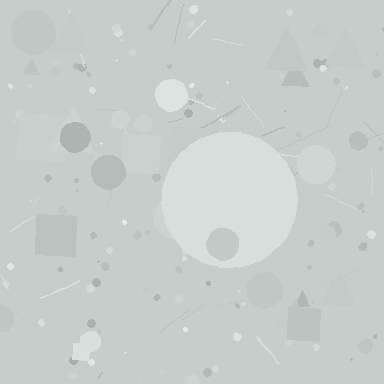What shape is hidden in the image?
A circle is hidden in the image.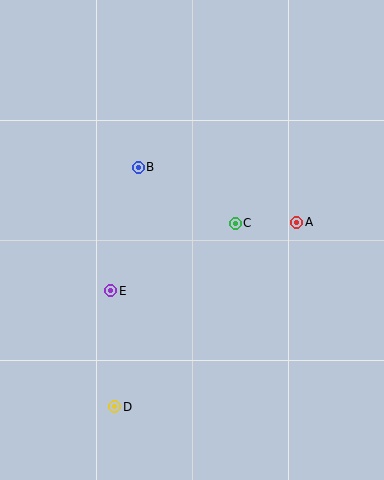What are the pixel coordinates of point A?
Point A is at (297, 222).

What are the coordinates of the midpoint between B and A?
The midpoint between B and A is at (218, 195).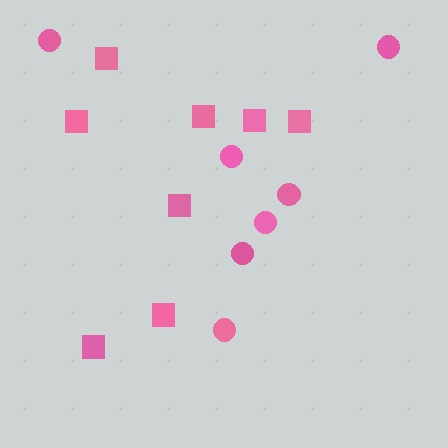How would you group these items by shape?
There are 2 groups: one group of circles (7) and one group of squares (8).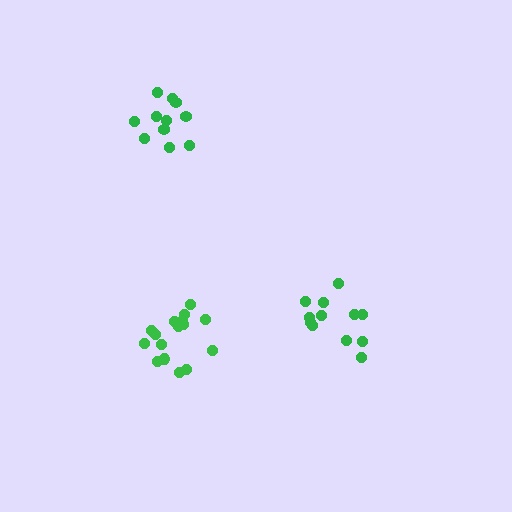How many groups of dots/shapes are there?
There are 3 groups.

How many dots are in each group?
Group 1: 16 dots, Group 2: 12 dots, Group 3: 11 dots (39 total).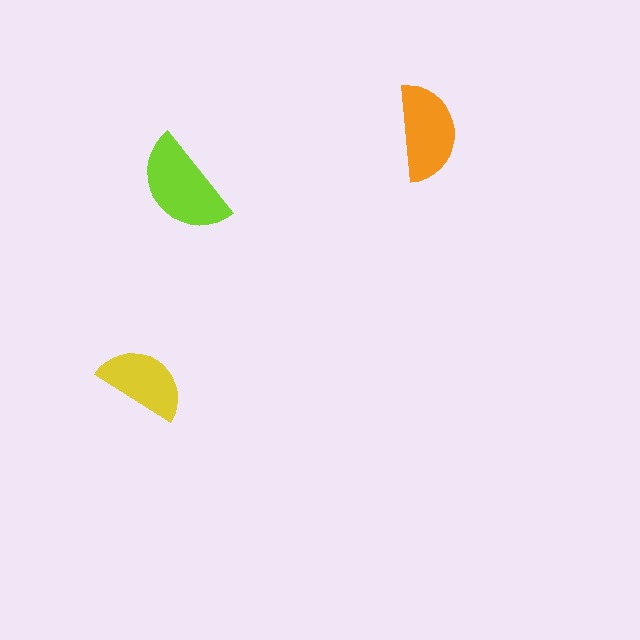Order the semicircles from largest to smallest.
the lime one, the orange one, the yellow one.